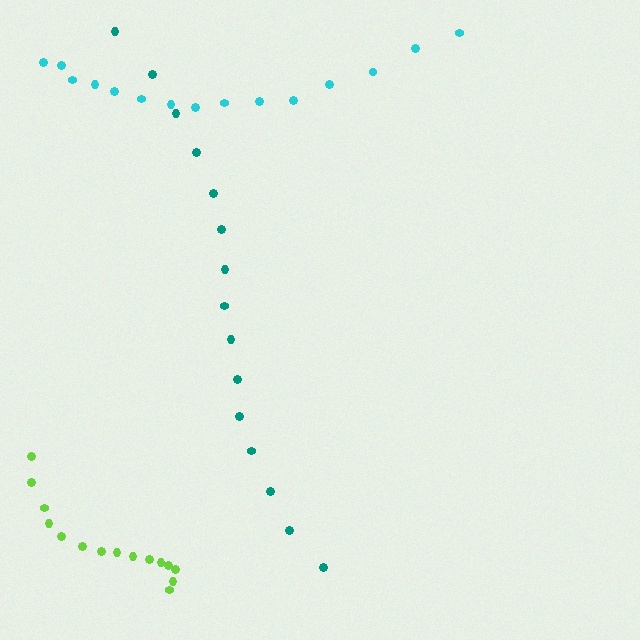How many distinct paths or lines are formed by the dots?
There are 3 distinct paths.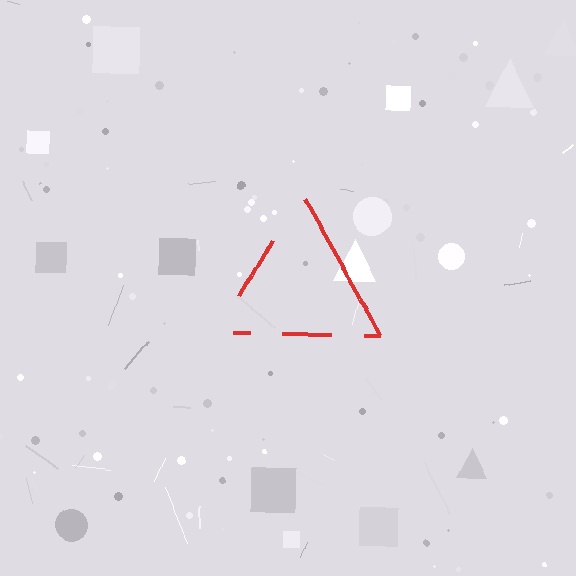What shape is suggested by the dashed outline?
The dashed outline suggests a triangle.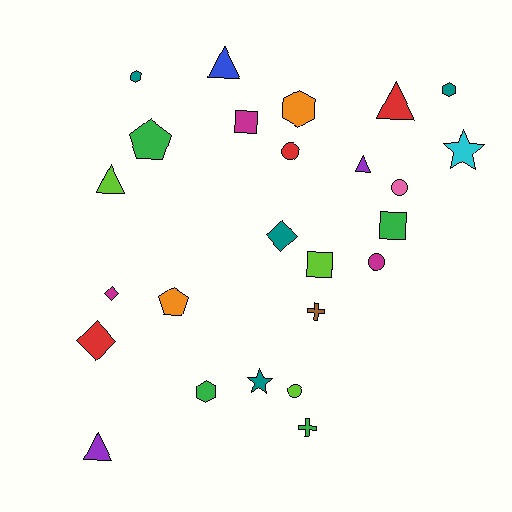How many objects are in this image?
There are 25 objects.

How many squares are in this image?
There are 3 squares.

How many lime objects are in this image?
There are 3 lime objects.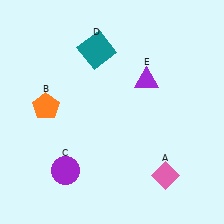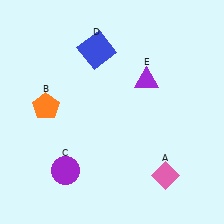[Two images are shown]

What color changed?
The square (D) changed from teal in Image 1 to blue in Image 2.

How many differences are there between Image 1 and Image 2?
There is 1 difference between the two images.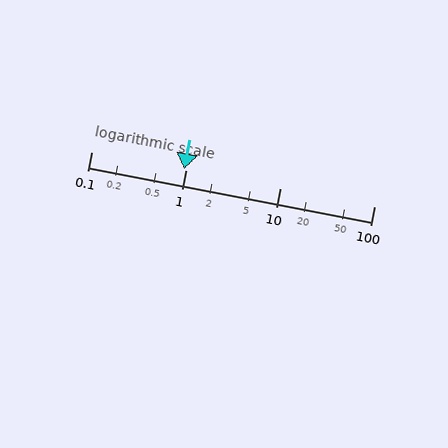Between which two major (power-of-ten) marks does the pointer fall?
The pointer is between 0.1 and 1.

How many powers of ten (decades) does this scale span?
The scale spans 3 decades, from 0.1 to 100.